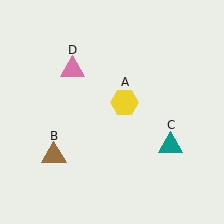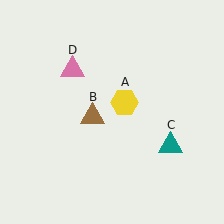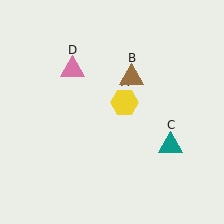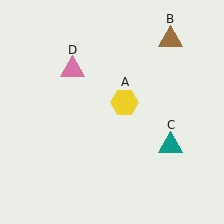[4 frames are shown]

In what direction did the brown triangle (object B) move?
The brown triangle (object B) moved up and to the right.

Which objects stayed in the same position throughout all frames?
Yellow hexagon (object A) and teal triangle (object C) and pink triangle (object D) remained stationary.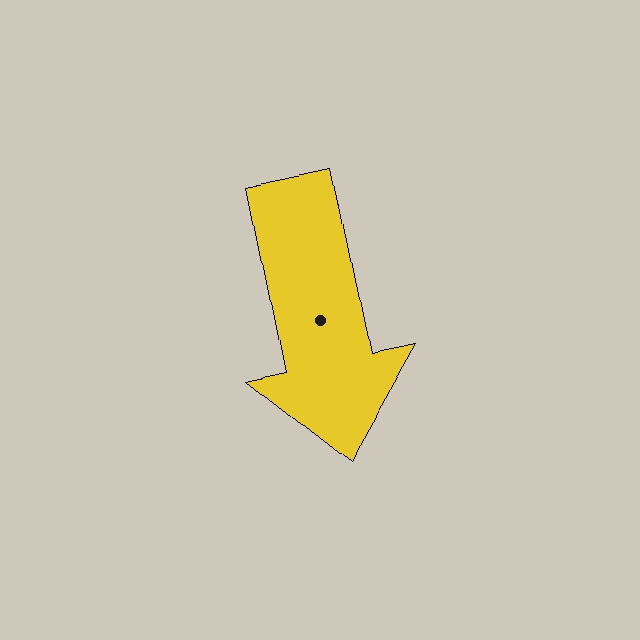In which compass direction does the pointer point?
South.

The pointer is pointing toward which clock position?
Roughly 6 o'clock.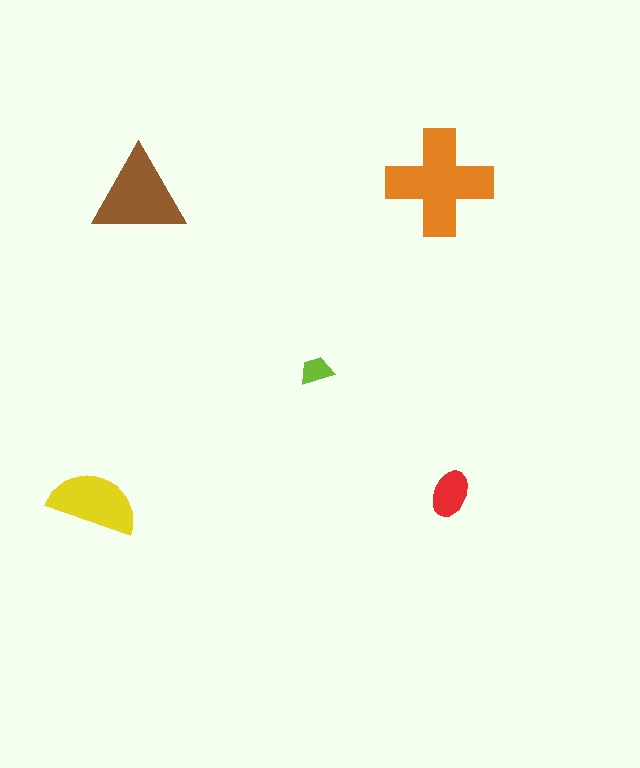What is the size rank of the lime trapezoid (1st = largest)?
5th.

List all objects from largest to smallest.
The orange cross, the brown triangle, the yellow semicircle, the red ellipse, the lime trapezoid.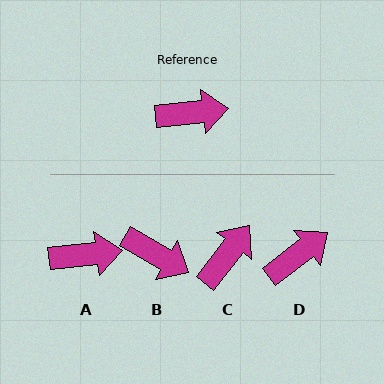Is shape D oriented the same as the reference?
No, it is off by about 31 degrees.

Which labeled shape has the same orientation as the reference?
A.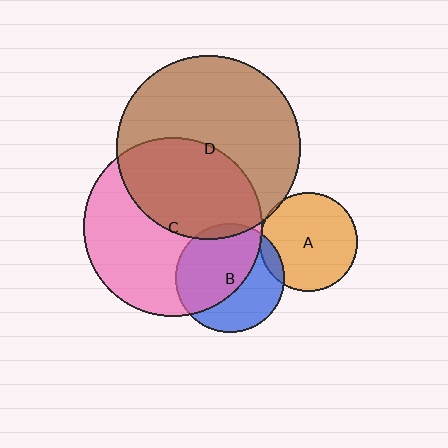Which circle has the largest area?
Circle D (brown).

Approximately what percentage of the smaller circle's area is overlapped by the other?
Approximately 5%.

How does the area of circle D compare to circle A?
Approximately 3.5 times.